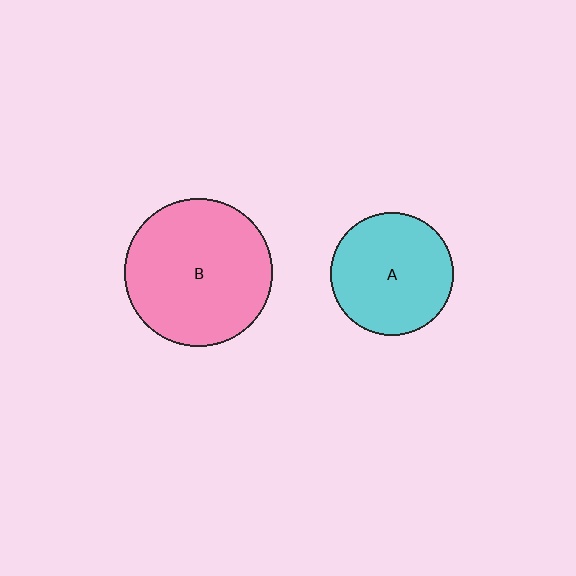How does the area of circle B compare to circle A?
Approximately 1.4 times.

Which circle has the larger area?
Circle B (pink).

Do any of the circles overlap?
No, none of the circles overlap.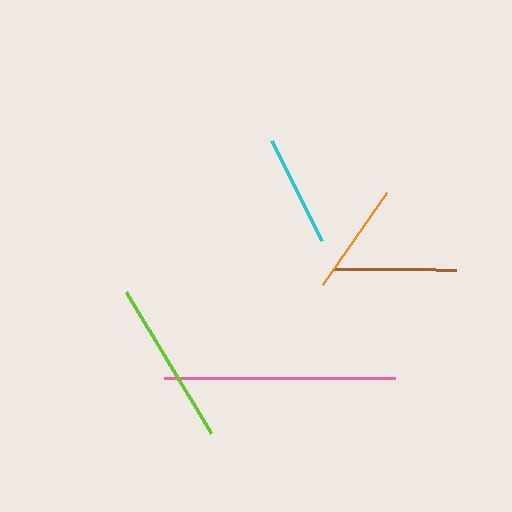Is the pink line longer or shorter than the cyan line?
The pink line is longer than the cyan line.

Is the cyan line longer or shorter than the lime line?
The lime line is longer than the cyan line.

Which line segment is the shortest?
The orange line is the shortest at approximately 112 pixels.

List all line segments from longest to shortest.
From longest to shortest: pink, lime, brown, cyan, orange.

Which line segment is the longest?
The pink line is the longest at approximately 232 pixels.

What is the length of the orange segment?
The orange segment is approximately 112 pixels long.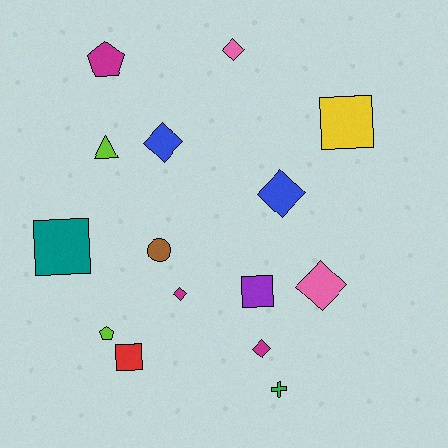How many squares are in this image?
There are 4 squares.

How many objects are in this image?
There are 15 objects.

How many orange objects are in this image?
There are no orange objects.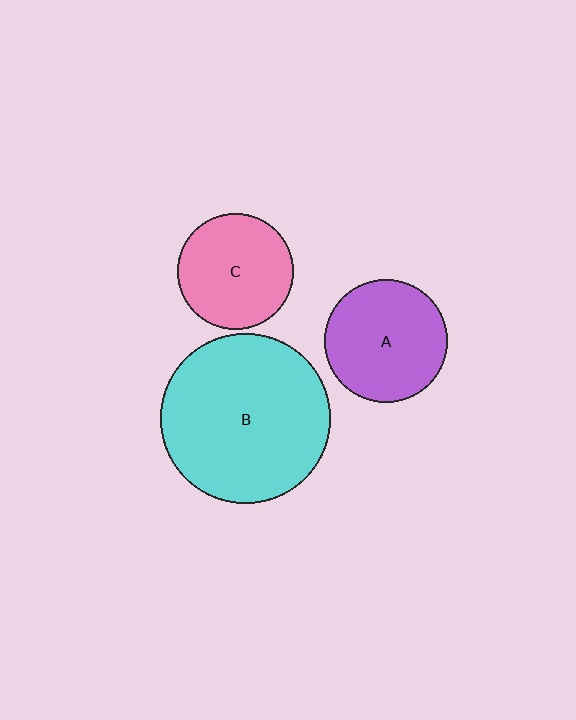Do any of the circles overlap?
No, none of the circles overlap.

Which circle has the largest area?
Circle B (cyan).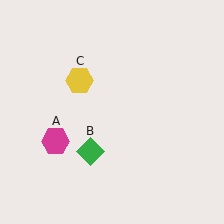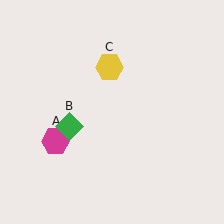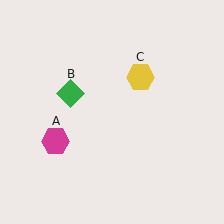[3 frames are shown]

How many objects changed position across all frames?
2 objects changed position: green diamond (object B), yellow hexagon (object C).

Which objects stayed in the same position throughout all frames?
Magenta hexagon (object A) remained stationary.